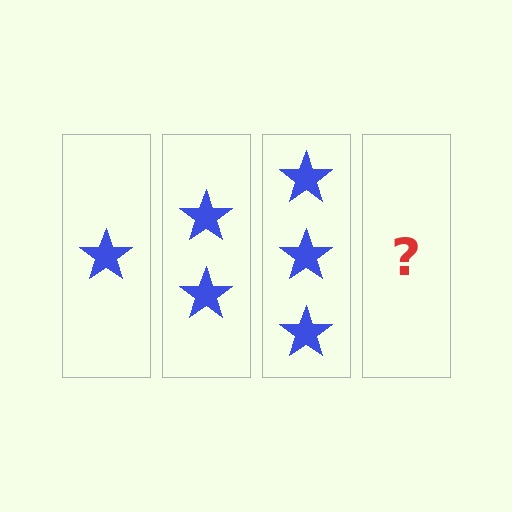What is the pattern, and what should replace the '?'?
The pattern is that each step adds one more star. The '?' should be 4 stars.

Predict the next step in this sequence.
The next step is 4 stars.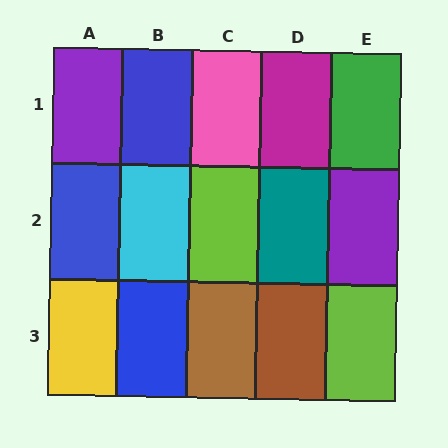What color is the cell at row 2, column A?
Blue.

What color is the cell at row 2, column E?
Purple.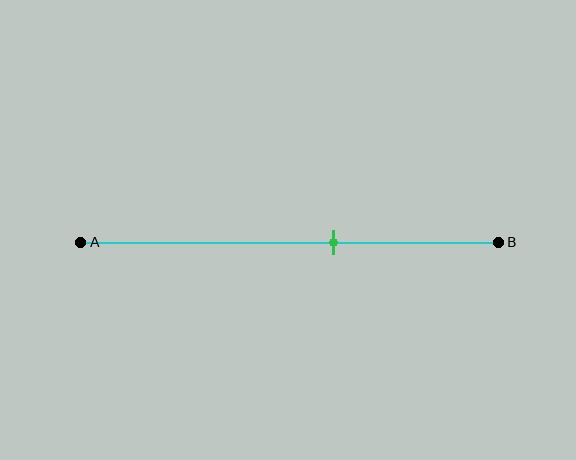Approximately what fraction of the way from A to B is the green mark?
The green mark is approximately 60% of the way from A to B.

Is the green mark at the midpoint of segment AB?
No, the mark is at about 60% from A, not at the 50% midpoint.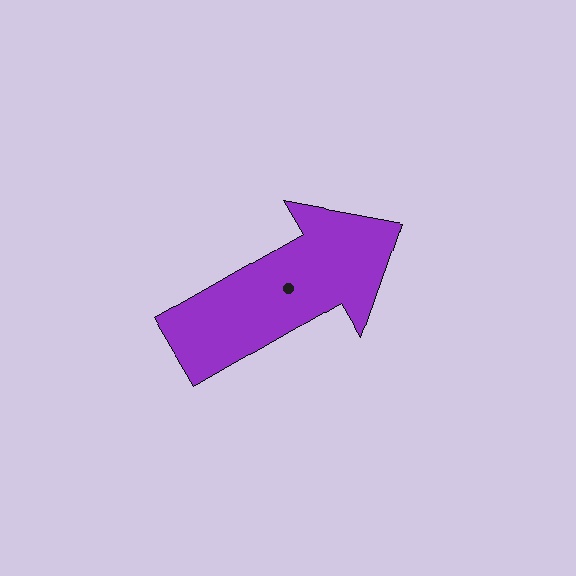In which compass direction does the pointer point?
Northeast.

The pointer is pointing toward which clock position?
Roughly 2 o'clock.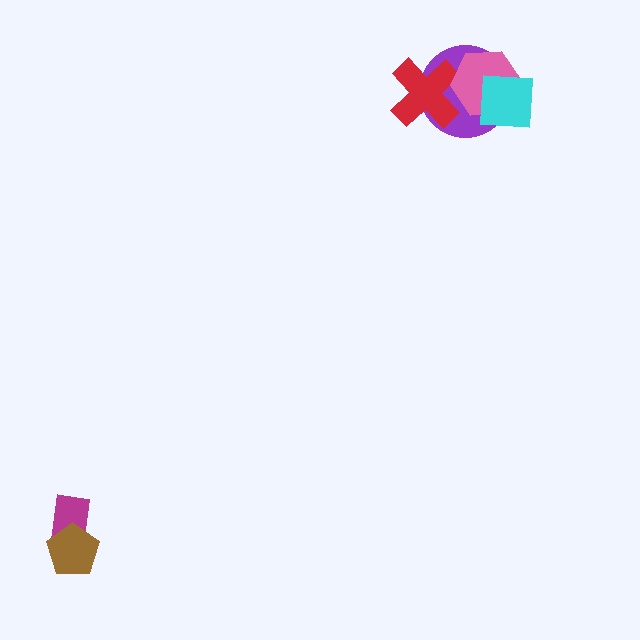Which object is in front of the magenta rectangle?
The brown pentagon is in front of the magenta rectangle.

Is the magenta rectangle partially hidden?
Yes, it is partially covered by another shape.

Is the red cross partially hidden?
Yes, it is partially covered by another shape.